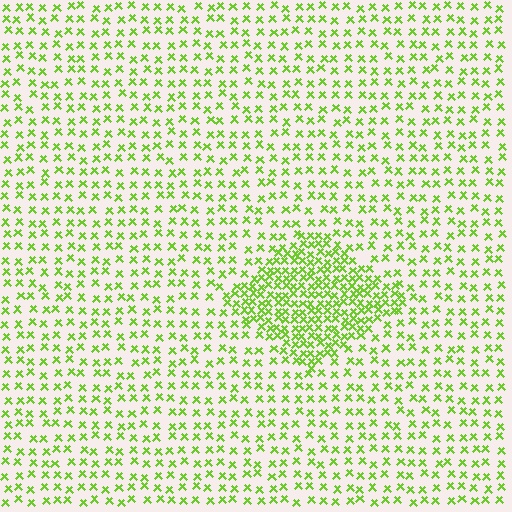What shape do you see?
I see a diamond.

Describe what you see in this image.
The image contains small lime elements arranged at two different densities. A diamond-shaped region is visible where the elements are more densely packed than the surrounding area.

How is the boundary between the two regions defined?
The boundary is defined by a change in element density (approximately 2.3x ratio). All elements are the same color, size, and shape.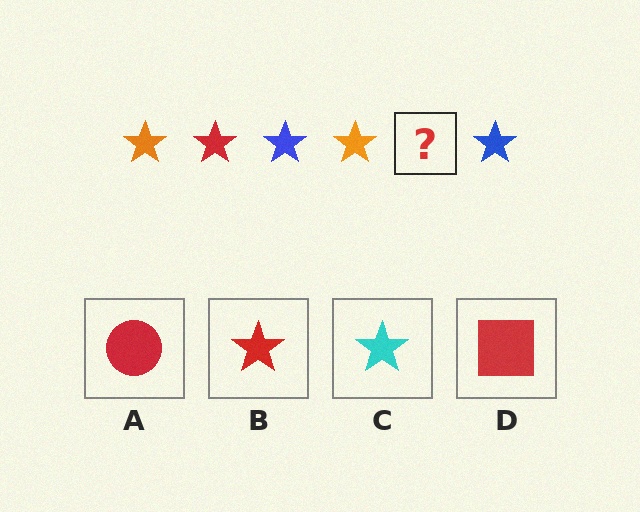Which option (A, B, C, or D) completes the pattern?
B.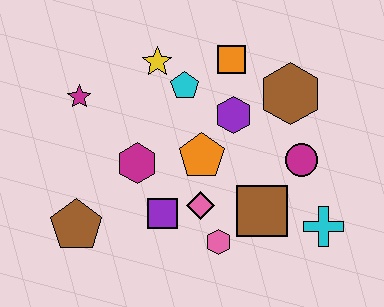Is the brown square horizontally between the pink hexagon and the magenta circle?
Yes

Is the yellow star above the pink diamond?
Yes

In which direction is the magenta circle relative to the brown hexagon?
The magenta circle is below the brown hexagon.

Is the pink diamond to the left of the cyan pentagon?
No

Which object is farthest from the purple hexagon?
The brown pentagon is farthest from the purple hexagon.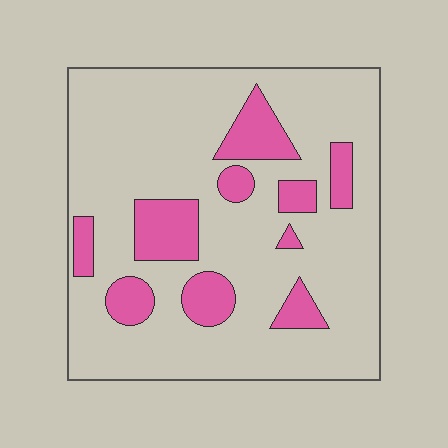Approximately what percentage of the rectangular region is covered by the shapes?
Approximately 20%.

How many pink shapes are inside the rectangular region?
10.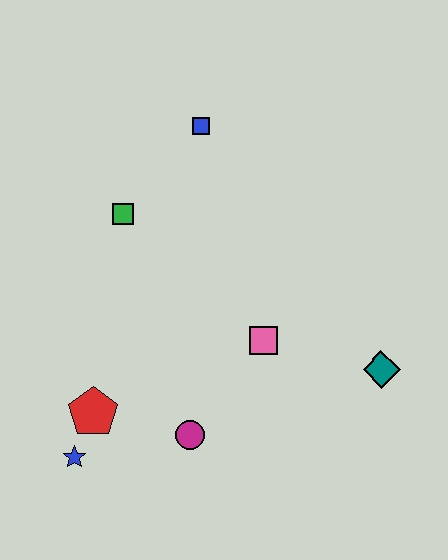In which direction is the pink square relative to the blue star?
The pink square is to the right of the blue star.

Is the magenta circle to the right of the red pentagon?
Yes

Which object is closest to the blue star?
The red pentagon is closest to the blue star.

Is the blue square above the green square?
Yes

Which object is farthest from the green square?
The teal diamond is farthest from the green square.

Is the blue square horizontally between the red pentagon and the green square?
No